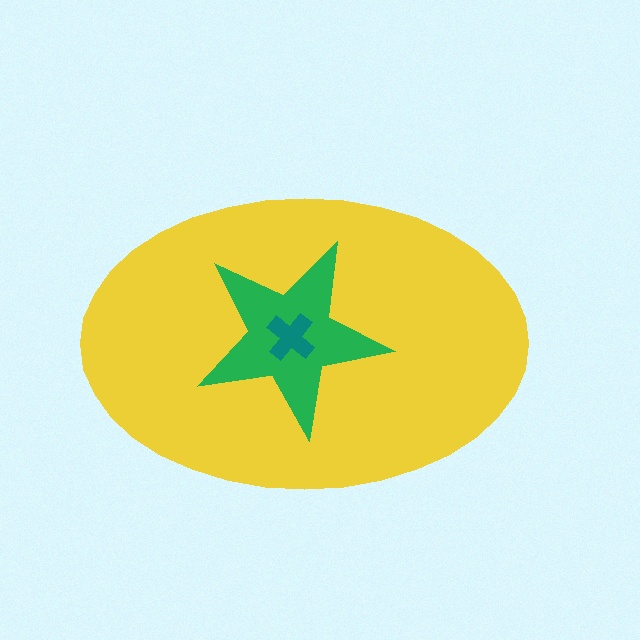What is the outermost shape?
The yellow ellipse.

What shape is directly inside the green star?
The teal cross.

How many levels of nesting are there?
3.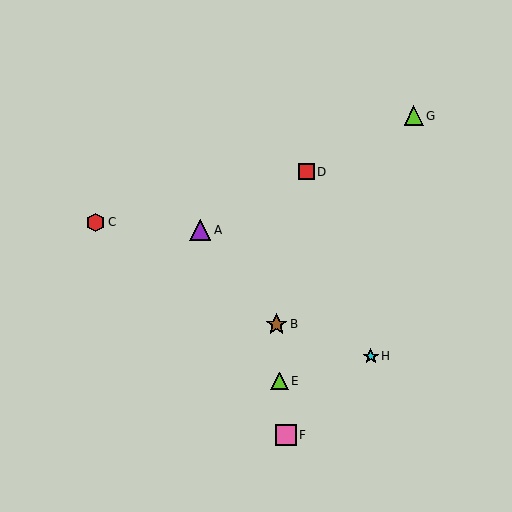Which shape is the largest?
The brown star (labeled B) is the largest.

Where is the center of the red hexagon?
The center of the red hexagon is at (96, 222).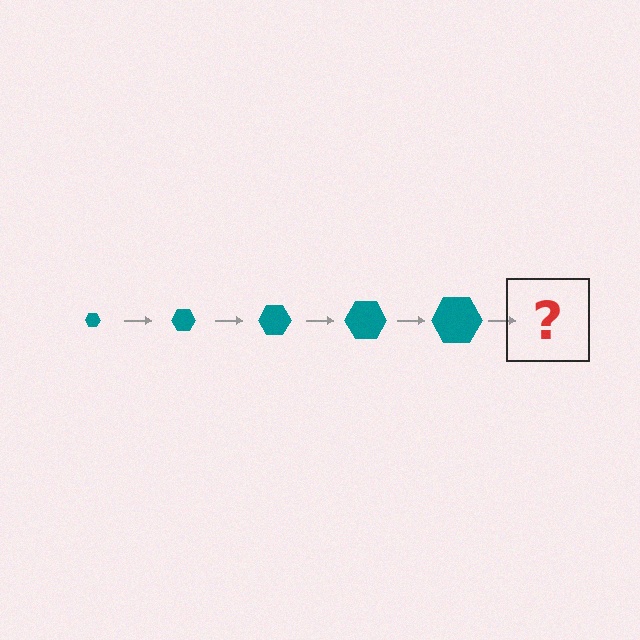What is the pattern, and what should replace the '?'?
The pattern is that the hexagon gets progressively larger each step. The '?' should be a teal hexagon, larger than the previous one.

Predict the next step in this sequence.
The next step is a teal hexagon, larger than the previous one.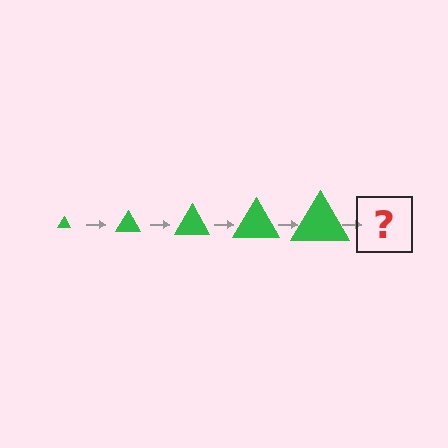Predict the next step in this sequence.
The next step is a green triangle, larger than the previous one.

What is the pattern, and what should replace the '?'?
The pattern is that the triangle gets progressively larger each step. The '?' should be a green triangle, larger than the previous one.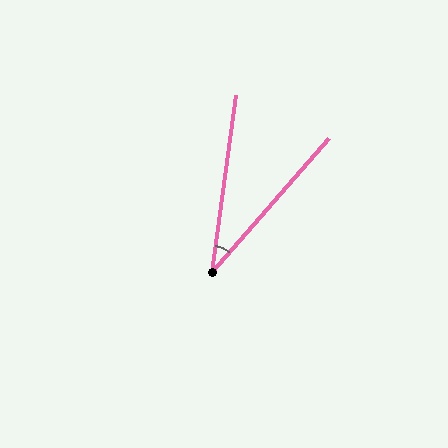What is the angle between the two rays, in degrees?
Approximately 34 degrees.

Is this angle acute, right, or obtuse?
It is acute.